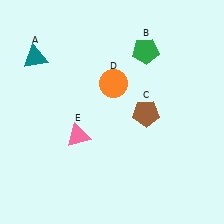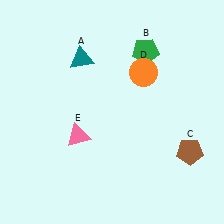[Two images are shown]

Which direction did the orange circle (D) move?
The orange circle (D) moved right.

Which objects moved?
The objects that moved are: the teal triangle (A), the brown pentagon (C), the orange circle (D).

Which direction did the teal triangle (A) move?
The teal triangle (A) moved right.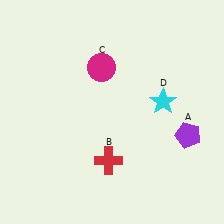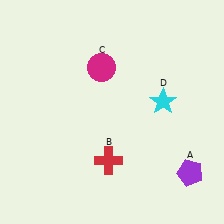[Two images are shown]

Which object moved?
The purple pentagon (A) moved down.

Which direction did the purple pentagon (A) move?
The purple pentagon (A) moved down.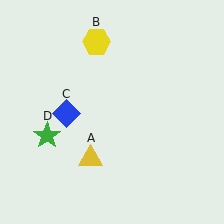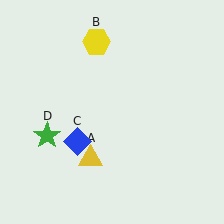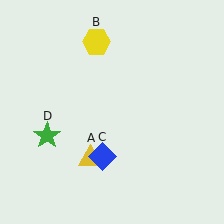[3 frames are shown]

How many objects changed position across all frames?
1 object changed position: blue diamond (object C).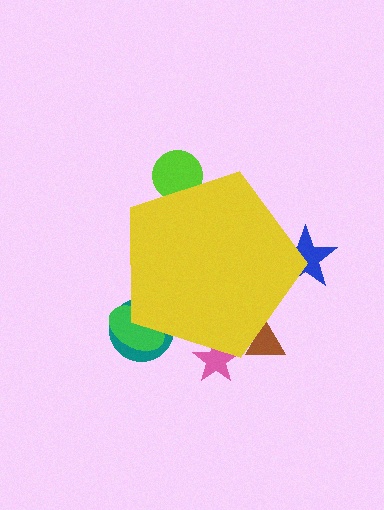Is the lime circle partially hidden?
Yes, the lime circle is partially hidden behind the yellow pentagon.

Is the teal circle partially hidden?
Yes, the teal circle is partially hidden behind the yellow pentagon.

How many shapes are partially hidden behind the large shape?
6 shapes are partially hidden.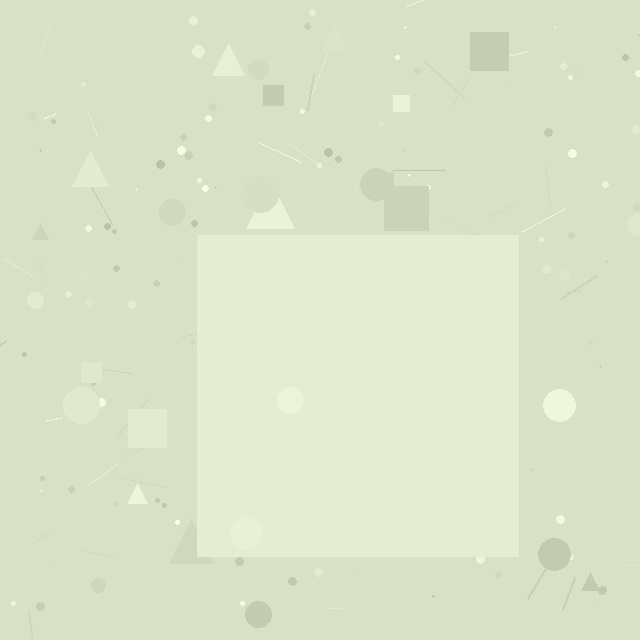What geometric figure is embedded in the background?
A square is embedded in the background.